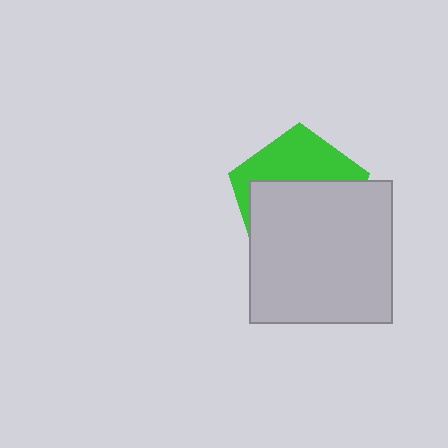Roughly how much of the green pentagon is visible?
A small part of it is visible (roughly 38%).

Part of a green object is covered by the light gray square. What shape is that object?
It is a pentagon.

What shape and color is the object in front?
The object in front is a light gray square.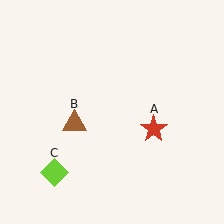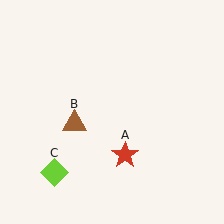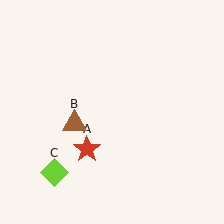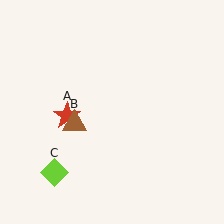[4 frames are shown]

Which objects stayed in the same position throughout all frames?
Brown triangle (object B) and lime diamond (object C) remained stationary.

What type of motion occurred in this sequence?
The red star (object A) rotated clockwise around the center of the scene.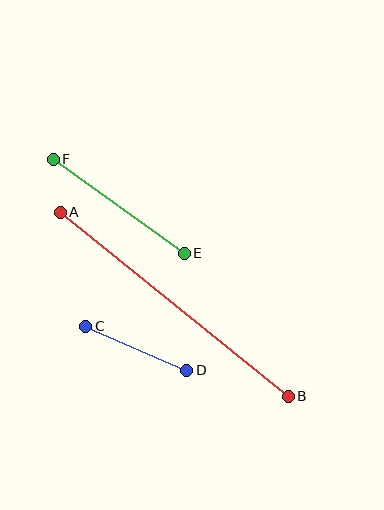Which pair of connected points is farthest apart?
Points A and B are farthest apart.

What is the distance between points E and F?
The distance is approximately 161 pixels.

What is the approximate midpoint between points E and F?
The midpoint is at approximately (119, 206) pixels.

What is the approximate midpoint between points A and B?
The midpoint is at approximately (174, 304) pixels.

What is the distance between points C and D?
The distance is approximately 110 pixels.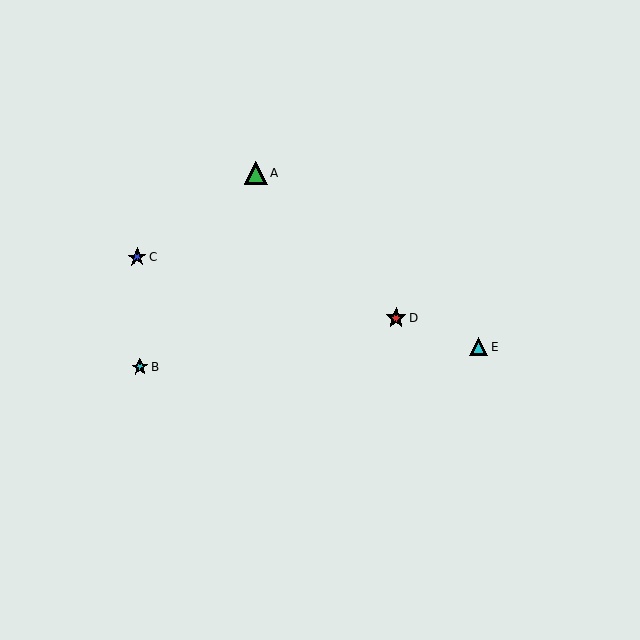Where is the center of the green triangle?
The center of the green triangle is at (256, 173).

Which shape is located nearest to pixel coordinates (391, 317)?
The red star (labeled D) at (396, 318) is nearest to that location.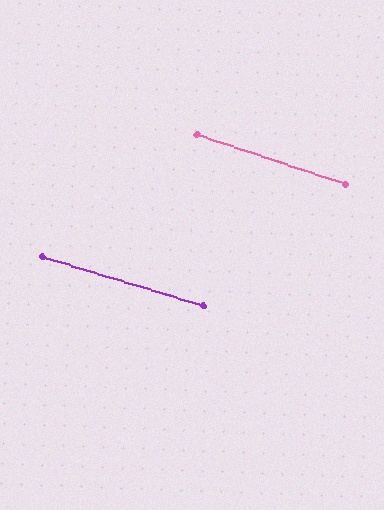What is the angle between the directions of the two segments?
Approximately 2 degrees.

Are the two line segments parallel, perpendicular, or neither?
Parallel — their directions differ by only 1.6°.